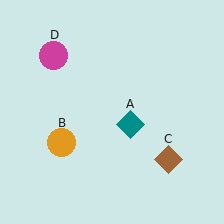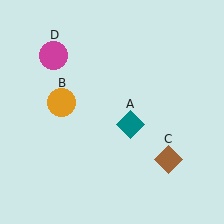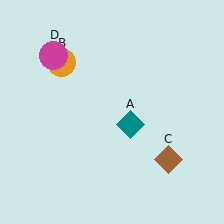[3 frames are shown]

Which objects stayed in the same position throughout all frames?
Teal diamond (object A) and brown diamond (object C) and magenta circle (object D) remained stationary.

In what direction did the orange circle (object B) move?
The orange circle (object B) moved up.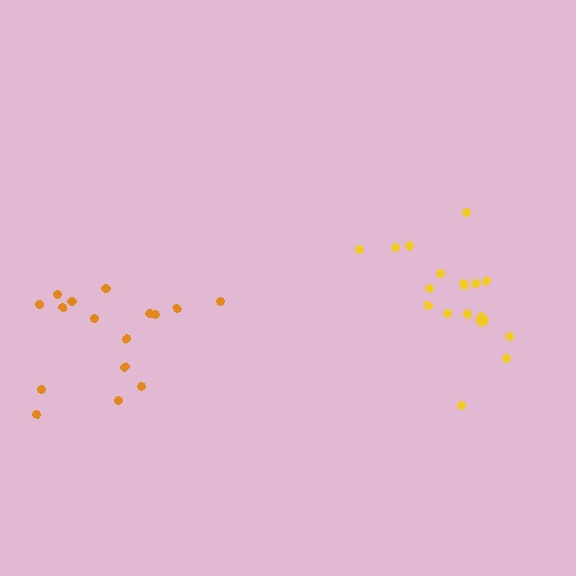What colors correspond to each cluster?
The clusters are colored: orange, yellow.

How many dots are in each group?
Group 1: 16 dots, Group 2: 20 dots (36 total).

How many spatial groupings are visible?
There are 2 spatial groupings.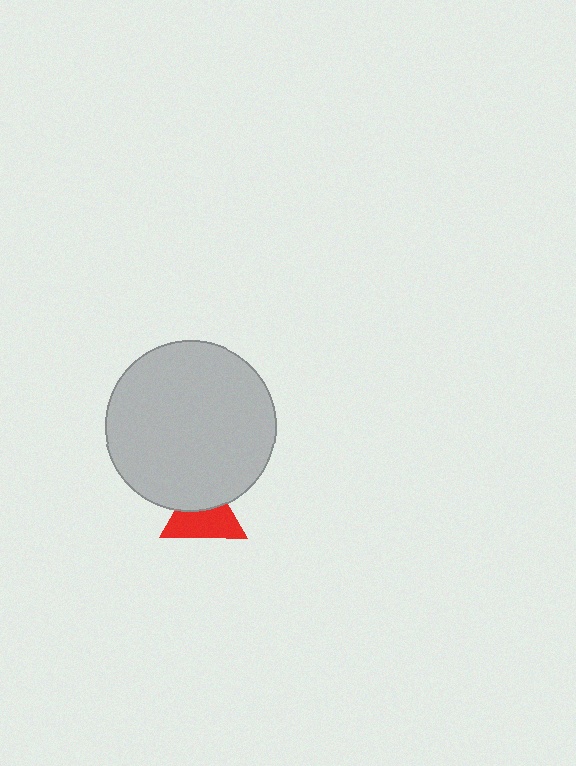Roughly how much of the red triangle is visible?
About half of it is visible (roughly 61%).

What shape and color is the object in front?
The object in front is a light gray circle.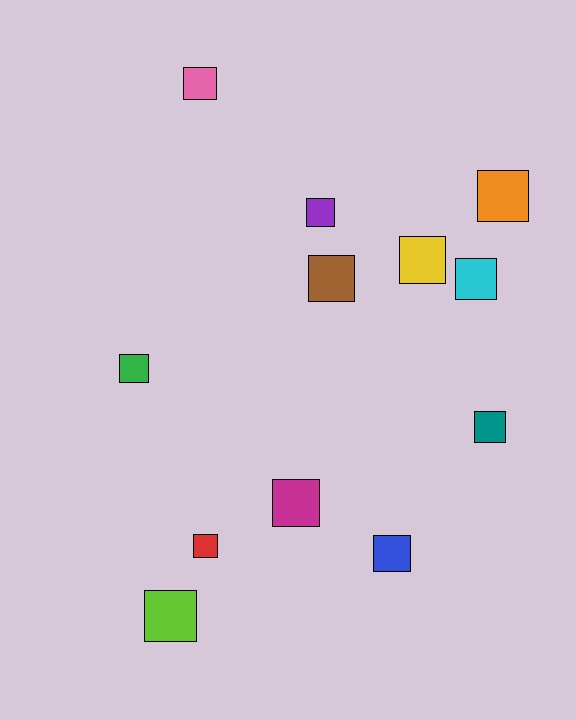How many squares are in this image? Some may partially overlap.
There are 12 squares.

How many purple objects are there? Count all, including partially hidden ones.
There is 1 purple object.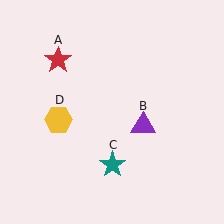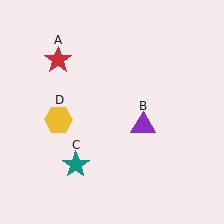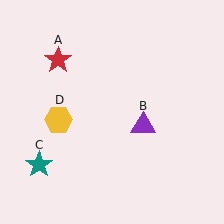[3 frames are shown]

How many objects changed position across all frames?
1 object changed position: teal star (object C).